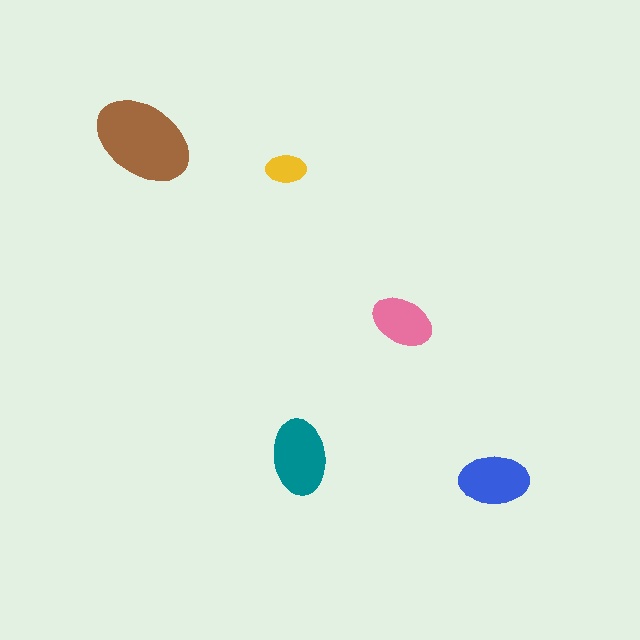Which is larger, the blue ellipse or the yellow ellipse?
The blue one.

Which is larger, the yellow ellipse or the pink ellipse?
The pink one.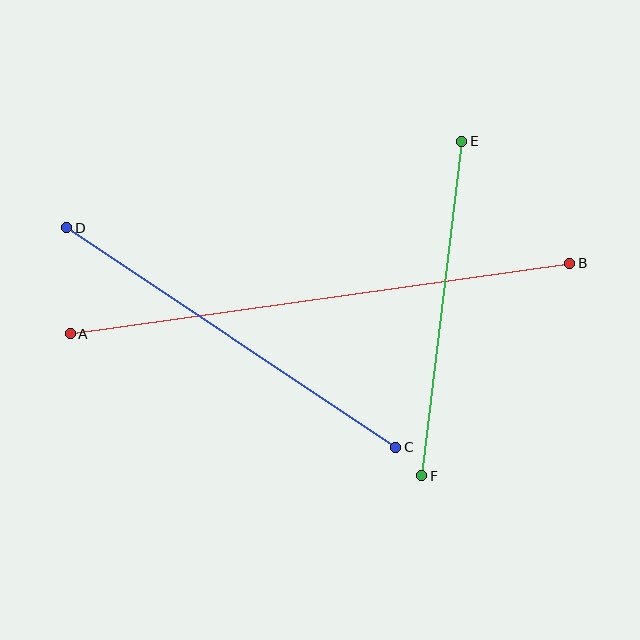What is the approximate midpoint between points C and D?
The midpoint is at approximately (231, 337) pixels.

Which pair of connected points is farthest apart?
Points A and B are farthest apart.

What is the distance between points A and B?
The distance is approximately 504 pixels.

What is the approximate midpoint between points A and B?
The midpoint is at approximately (320, 299) pixels.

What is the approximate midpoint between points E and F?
The midpoint is at approximately (442, 308) pixels.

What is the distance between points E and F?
The distance is approximately 337 pixels.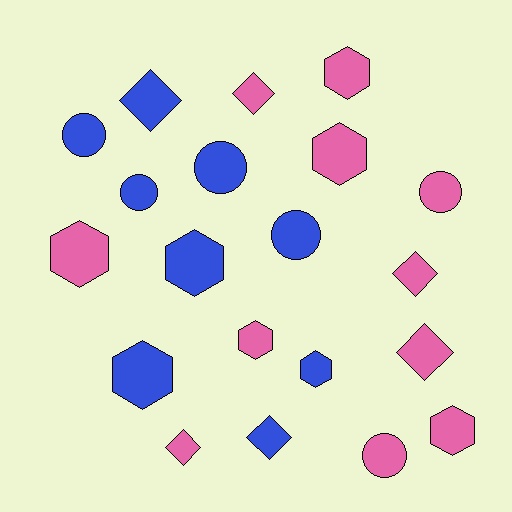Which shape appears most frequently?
Hexagon, with 8 objects.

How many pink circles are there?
There are 2 pink circles.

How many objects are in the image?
There are 20 objects.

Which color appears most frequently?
Pink, with 11 objects.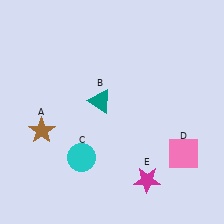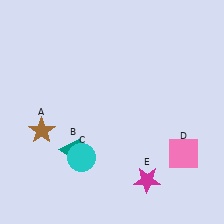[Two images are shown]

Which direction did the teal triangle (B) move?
The teal triangle (B) moved down.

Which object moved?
The teal triangle (B) moved down.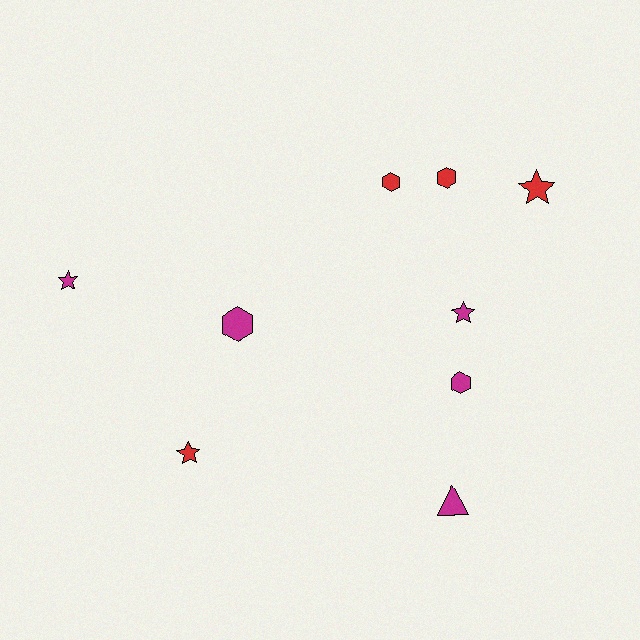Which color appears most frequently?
Magenta, with 5 objects.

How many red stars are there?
There are 2 red stars.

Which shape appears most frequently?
Star, with 4 objects.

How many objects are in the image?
There are 9 objects.